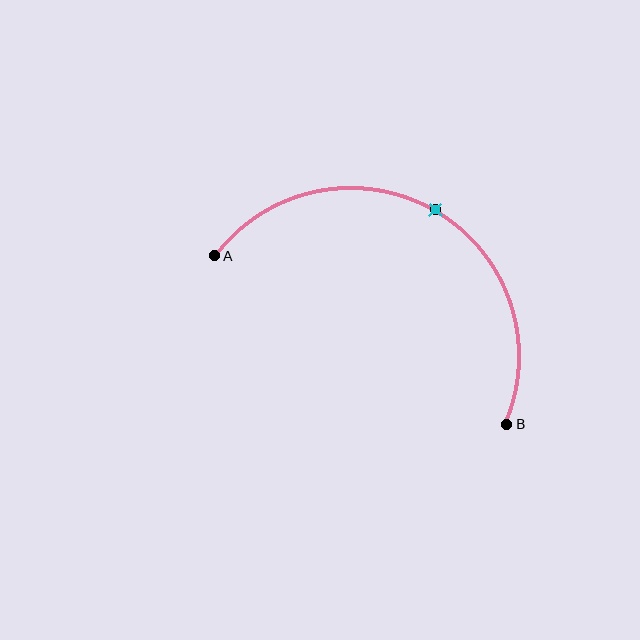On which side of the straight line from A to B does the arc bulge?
The arc bulges above the straight line connecting A and B.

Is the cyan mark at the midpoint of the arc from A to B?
Yes. The cyan mark lies on the arc at equal arc-length from both A and B — it is the arc midpoint.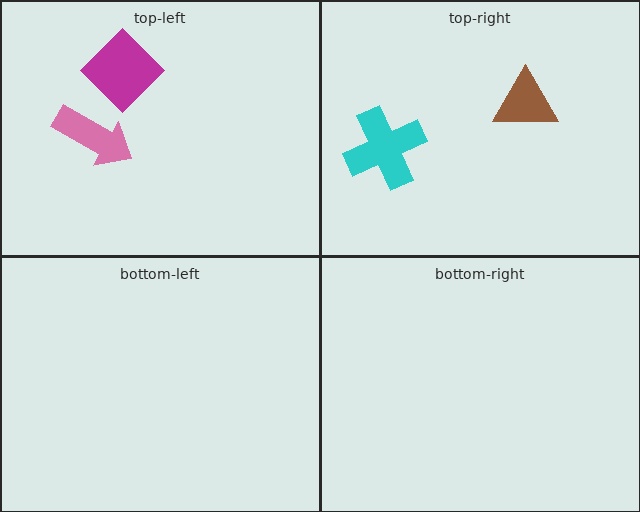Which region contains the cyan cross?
The top-right region.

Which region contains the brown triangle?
The top-right region.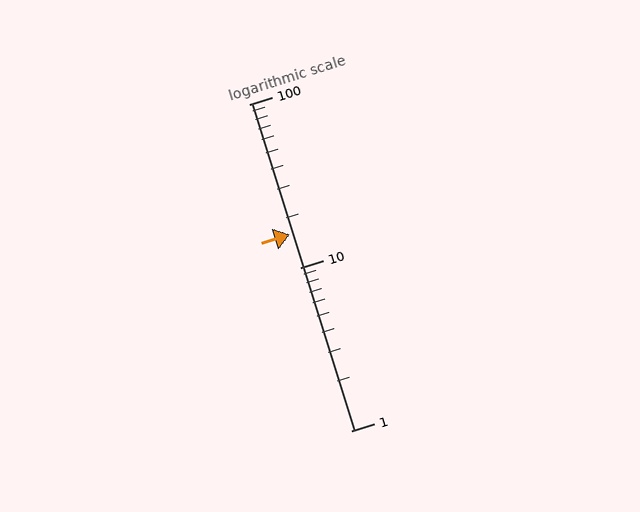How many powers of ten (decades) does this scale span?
The scale spans 2 decades, from 1 to 100.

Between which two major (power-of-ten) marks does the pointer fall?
The pointer is between 10 and 100.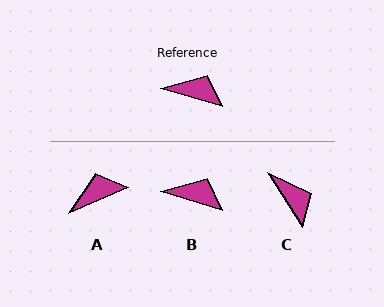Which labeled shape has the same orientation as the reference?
B.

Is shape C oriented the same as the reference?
No, it is off by about 41 degrees.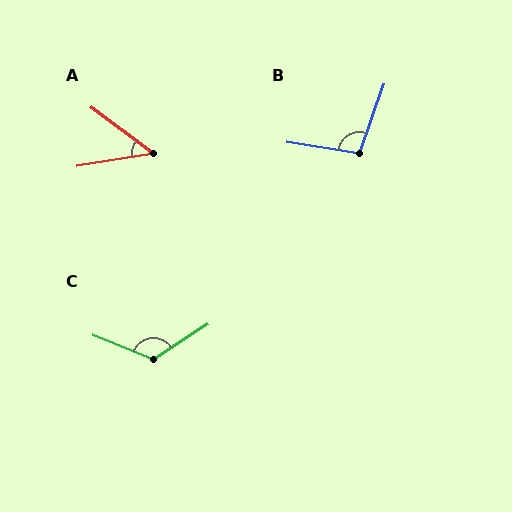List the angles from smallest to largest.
A (46°), B (100°), C (125°).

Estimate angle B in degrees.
Approximately 100 degrees.